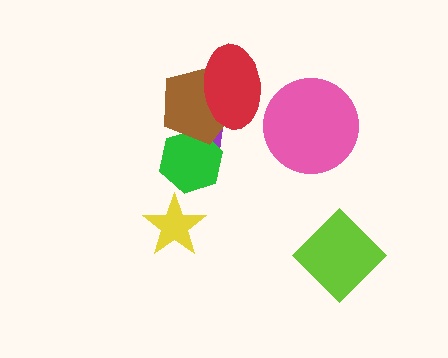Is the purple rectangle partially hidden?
Yes, it is partially covered by another shape.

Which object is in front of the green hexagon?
The brown pentagon is in front of the green hexagon.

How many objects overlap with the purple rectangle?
3 objects overlap with the purple rectangle.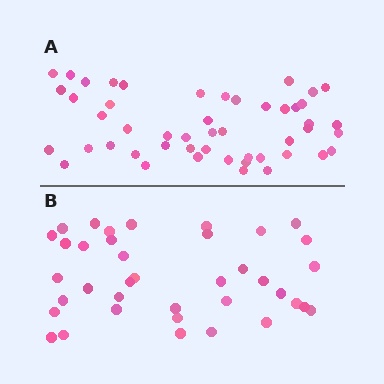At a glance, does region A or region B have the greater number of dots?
Region A (the top region) has more dots.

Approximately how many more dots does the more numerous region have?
Region A has roughly 12 or so more dots than region B.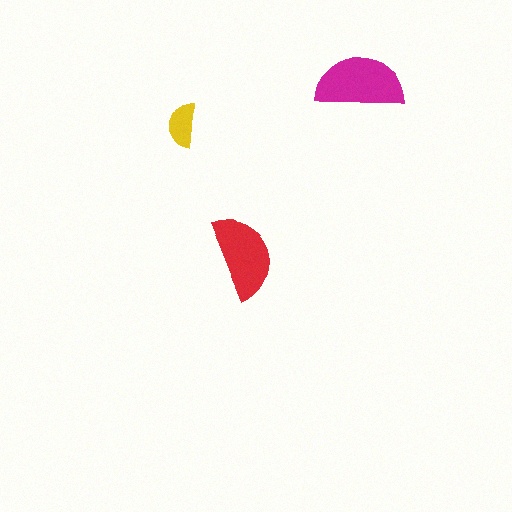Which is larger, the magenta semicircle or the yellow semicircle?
The magenta one.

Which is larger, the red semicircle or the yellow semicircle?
The red one.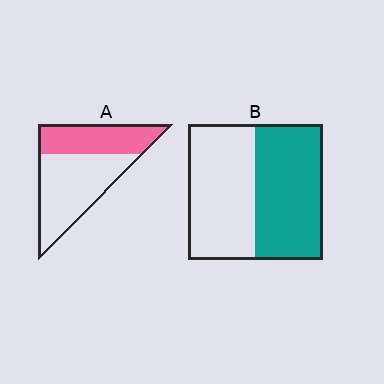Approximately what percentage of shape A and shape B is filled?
A is approximately 40% and B is approximately 50%.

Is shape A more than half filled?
No.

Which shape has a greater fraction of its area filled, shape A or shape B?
Shape B.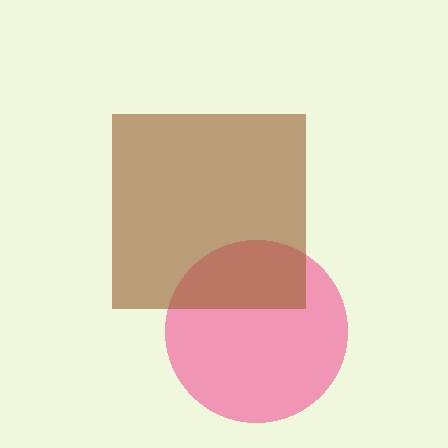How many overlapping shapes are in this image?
There are 2 overlapping shapes in the image.